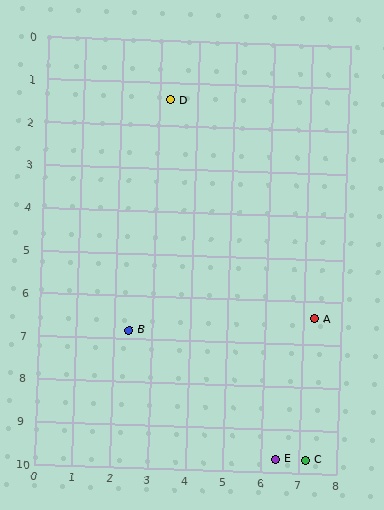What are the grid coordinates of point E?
Point E is at approximately (6.4, 9.7).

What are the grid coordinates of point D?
Point D is at approximately (3.3, 1.4).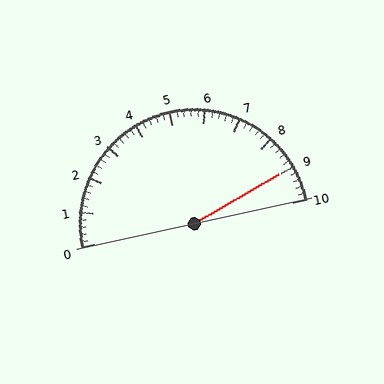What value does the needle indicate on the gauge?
The needle indicates approximately 9.0.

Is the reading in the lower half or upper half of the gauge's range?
The reading is in the upper half of the range (0 to 10).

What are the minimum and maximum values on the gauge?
The gauge ranges from 0 to 10.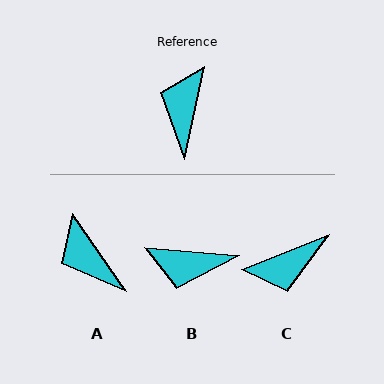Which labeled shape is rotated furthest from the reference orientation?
C, about 124 degrees away.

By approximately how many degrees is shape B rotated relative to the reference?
Approximately 97 degrees counter-clockwise.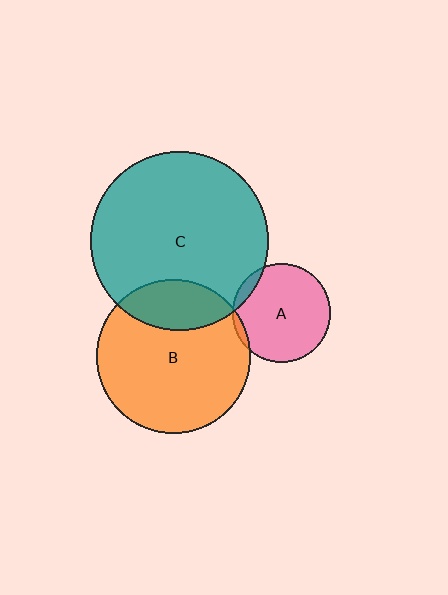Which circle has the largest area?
Circle C (teal).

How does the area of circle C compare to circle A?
Approximately 3.3 times.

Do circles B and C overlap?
Yes.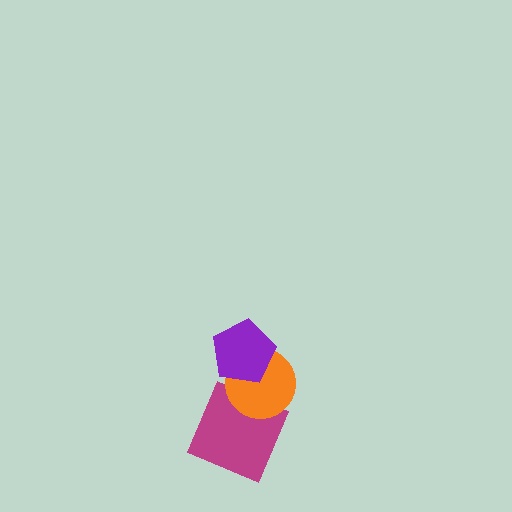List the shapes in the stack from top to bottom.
From top to bottom: the purple pentagon, the orange circle, the magenta square.